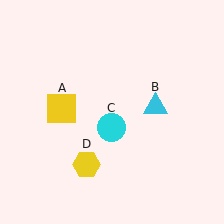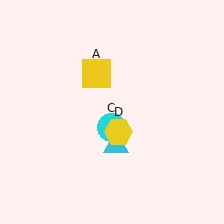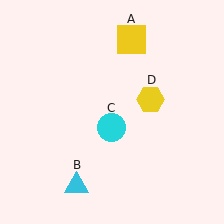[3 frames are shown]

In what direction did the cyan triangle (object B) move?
The cyan triangle (object B) moved down and to the left.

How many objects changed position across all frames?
3 objects changed position: yellow square (object A), cyan triangle (object B), yellow hexagon (object D).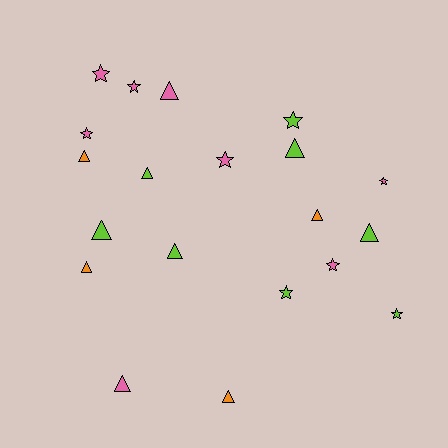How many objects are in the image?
There are 20 objects.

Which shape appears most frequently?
Triangle, with 11 objects.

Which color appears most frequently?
Pink, with 8 objects.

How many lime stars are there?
There are 3 lime stars.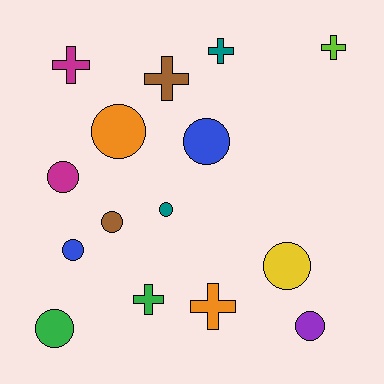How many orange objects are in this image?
There are 2 orange objects.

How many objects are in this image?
There are 15 objects.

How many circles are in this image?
There are 9 circles.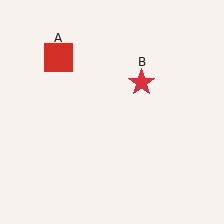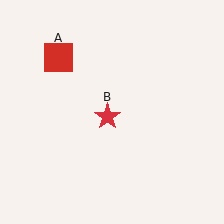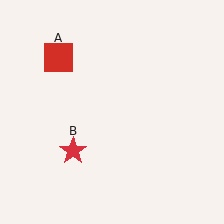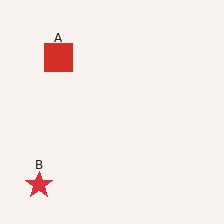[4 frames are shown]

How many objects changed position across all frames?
1 object changed position: red star (object B).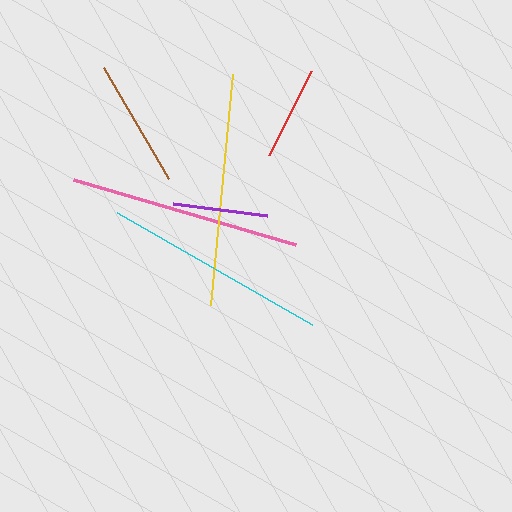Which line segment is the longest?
The yellow line is the longest at approximately 232 pixels.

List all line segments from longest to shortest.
From longest to shortest: yellow, pink, cyan, brown, purple, red.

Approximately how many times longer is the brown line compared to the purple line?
The brown line is approximately 1.4 times the length of the purple line.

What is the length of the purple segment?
The purple segment is approximately 95 pixels long.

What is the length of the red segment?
The red segment is approximately 94 pixels long.